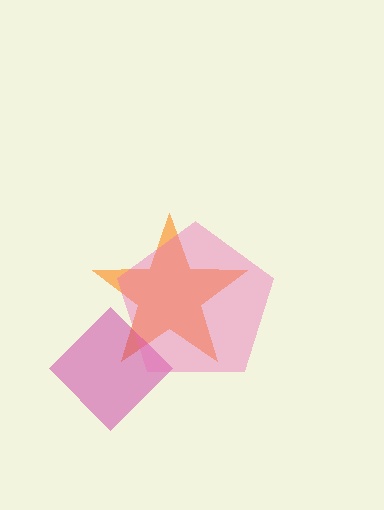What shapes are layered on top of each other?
The layered shapes are: an orange star, a magenta diamond, a pink pentagon.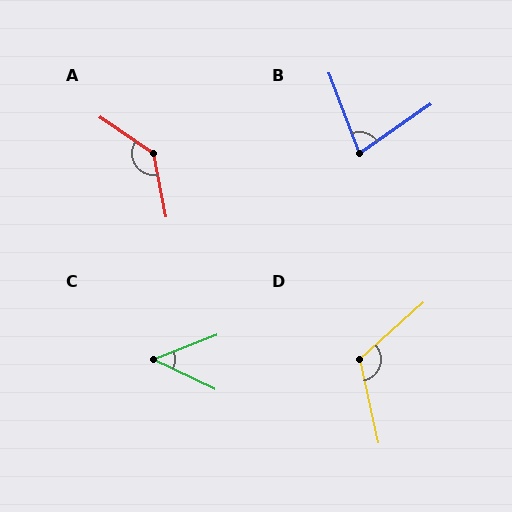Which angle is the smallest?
C, at approximately 47 degrees.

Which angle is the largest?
A, at approximately 134 degrees.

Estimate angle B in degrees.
Approximately 76 degrees.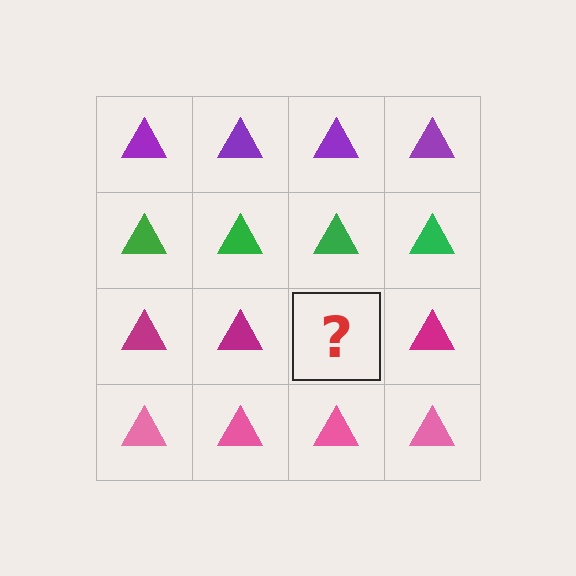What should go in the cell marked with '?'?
The missing cell should contain a magenta triangle.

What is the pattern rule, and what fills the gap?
The rule is that each row has a consistent color. The gap should be filled with a magenta triangle.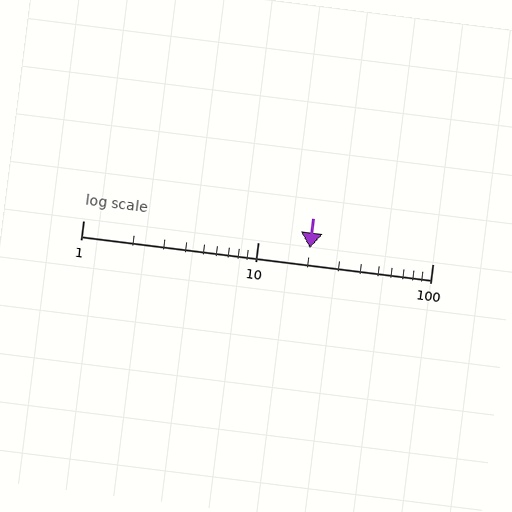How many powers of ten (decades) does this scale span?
The scale spans 2 decades, from 1 to 100.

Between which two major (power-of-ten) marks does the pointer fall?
The pointer is between 10 and 100.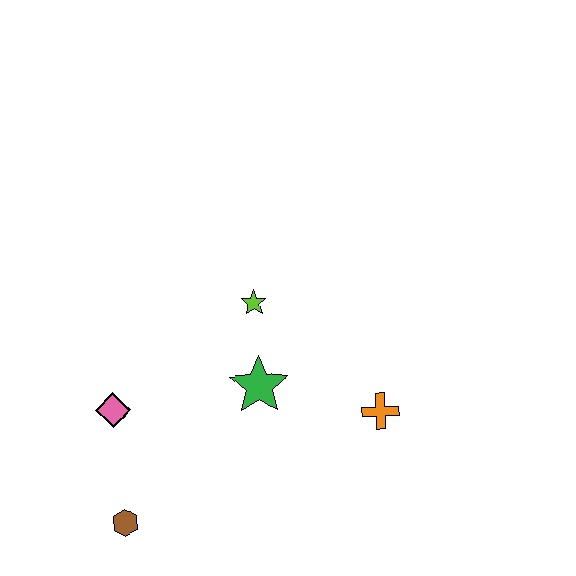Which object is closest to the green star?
The lime star is closest to the green star.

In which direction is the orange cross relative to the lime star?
The orange cross is to the right of the lime star.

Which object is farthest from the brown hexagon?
The orange cross is farthest from the brown hexagon.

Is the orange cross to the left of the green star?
No